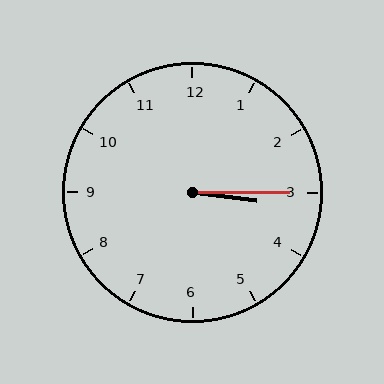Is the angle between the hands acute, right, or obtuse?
It is acute.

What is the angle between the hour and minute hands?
Approximately 8 degrees.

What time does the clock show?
3:15.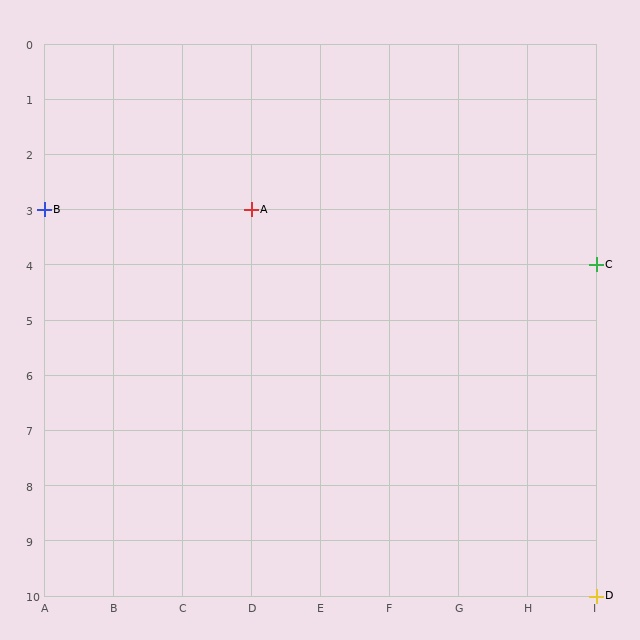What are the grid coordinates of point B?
Point B is at grid coordinates (A, 3).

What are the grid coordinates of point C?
Point C is at grid coordinates (I, 4).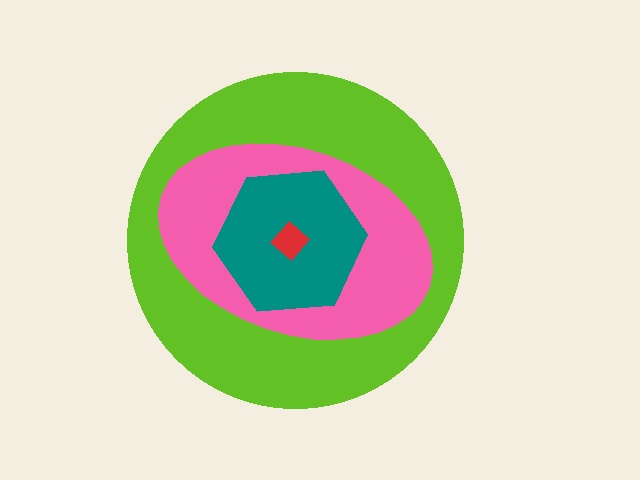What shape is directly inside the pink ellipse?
The teal hexagon.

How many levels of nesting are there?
4.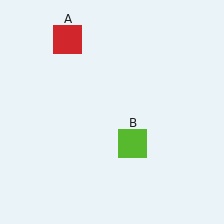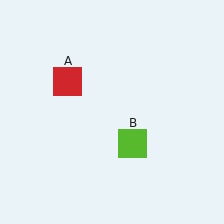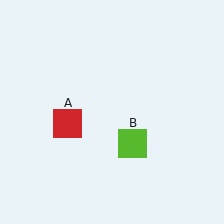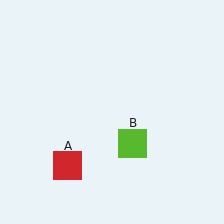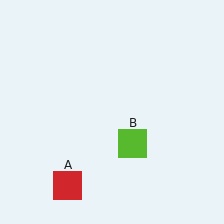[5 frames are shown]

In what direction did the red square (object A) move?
The red square (object A) moved down.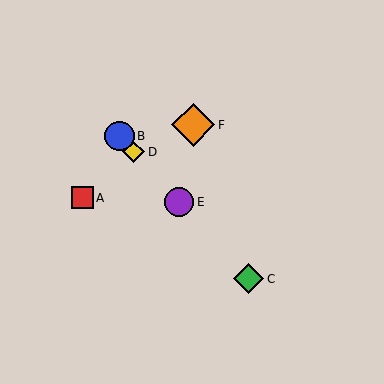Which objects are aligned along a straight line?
Objects B, C, D, E are aligned along a straight line.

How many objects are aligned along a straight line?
4 objects (B, C, D, E) are aligned along a straight line.